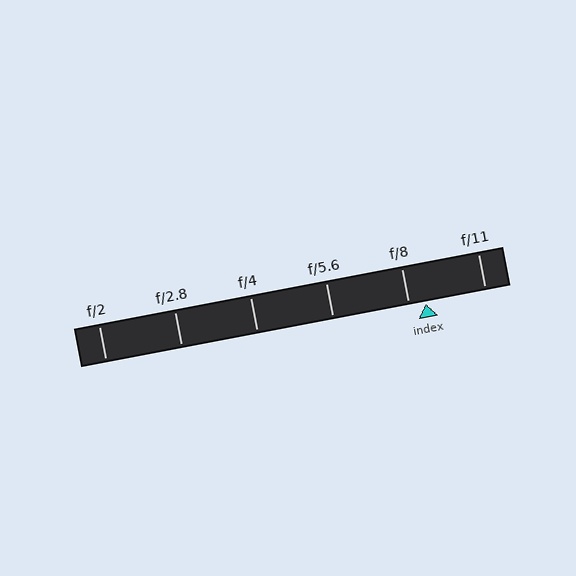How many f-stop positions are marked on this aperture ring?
There are 6 f-stop positions marked.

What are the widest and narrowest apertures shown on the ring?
The widest aperture shown is f/2 and the narrowest is f/11.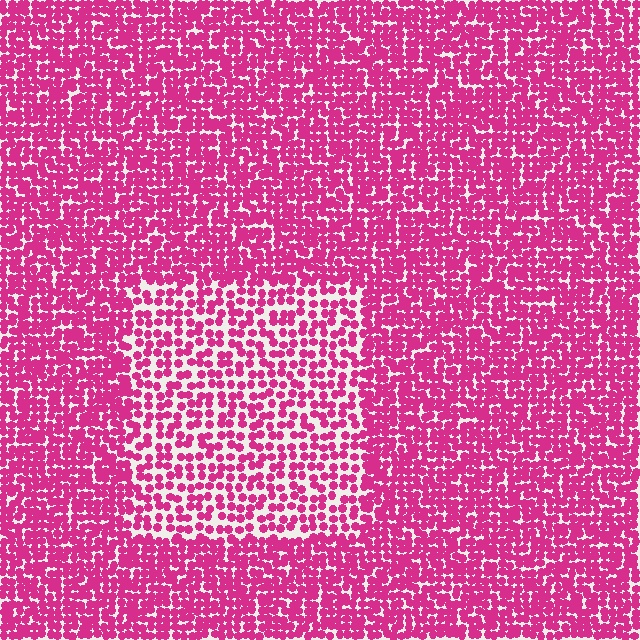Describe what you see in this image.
The image contains small magenta elements arranged at two different densities. A rectangle-shaped region is visible where the elements are less densely packed than the surrounding area.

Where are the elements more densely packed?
The elements are more densely packed outside the rectangle boundary.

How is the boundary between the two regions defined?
The boundary is defined by a change in element density (approximately 1.7x ratio). All elements are the same color, size, and shape.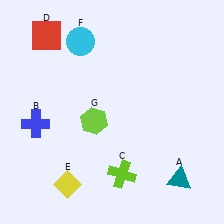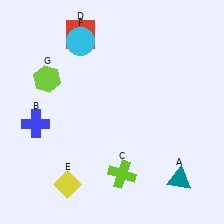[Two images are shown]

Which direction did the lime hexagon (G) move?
The lime hexagon (G) moved left.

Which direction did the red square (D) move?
The red square (D) moved right.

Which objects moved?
The objects that moved are: the red square (D), the lime hexagon (G).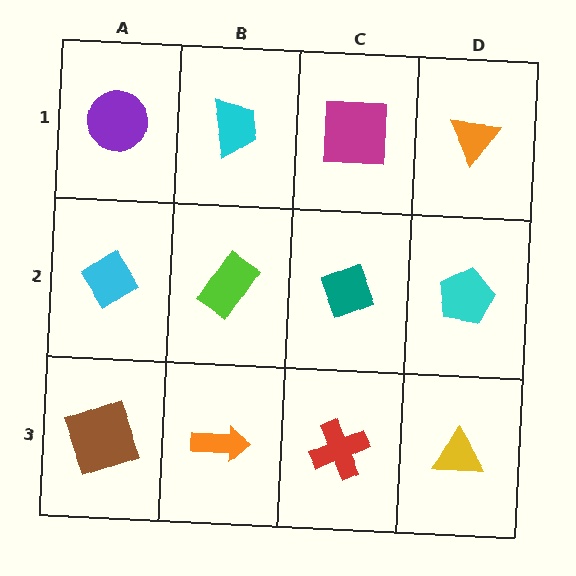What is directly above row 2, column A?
A purple circle.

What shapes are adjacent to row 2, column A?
A purple circle (row 1, column A), a brown square (row 3, column A), a lime rectangle (row 2, column B).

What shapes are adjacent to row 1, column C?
A teal diamond (row 2, column C), a cyan trapezoid (row 1, column B), an orange triangle (row 1, column D).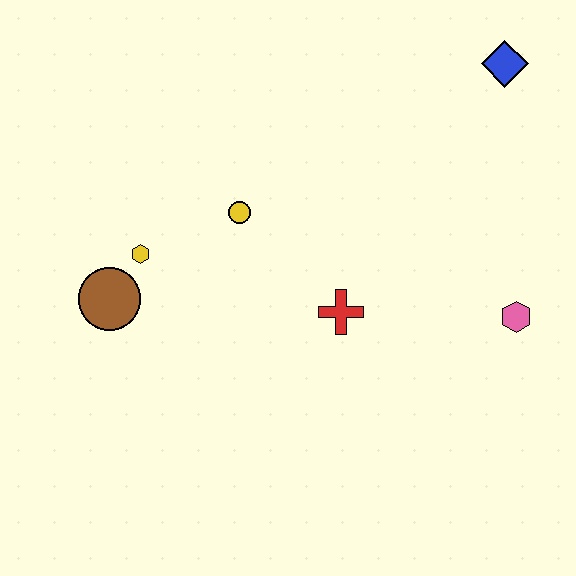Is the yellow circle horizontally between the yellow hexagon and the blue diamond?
Yes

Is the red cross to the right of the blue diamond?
No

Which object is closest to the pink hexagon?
The red cross is closest to the pink hexagon.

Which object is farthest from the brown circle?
The blue diamond is farthest from the brown circle.